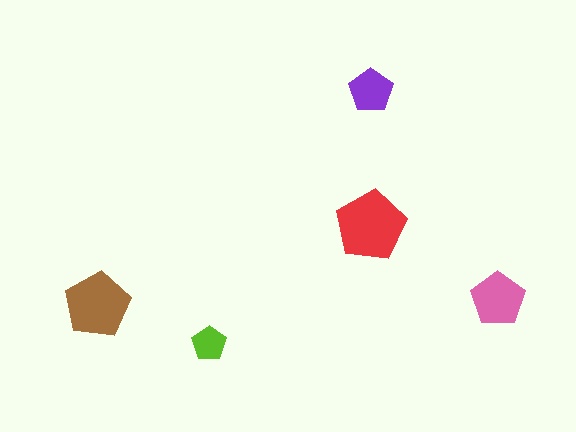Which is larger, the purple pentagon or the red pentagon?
The red one.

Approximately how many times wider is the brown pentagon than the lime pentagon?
About 2 times wider.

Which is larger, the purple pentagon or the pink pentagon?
The pink one.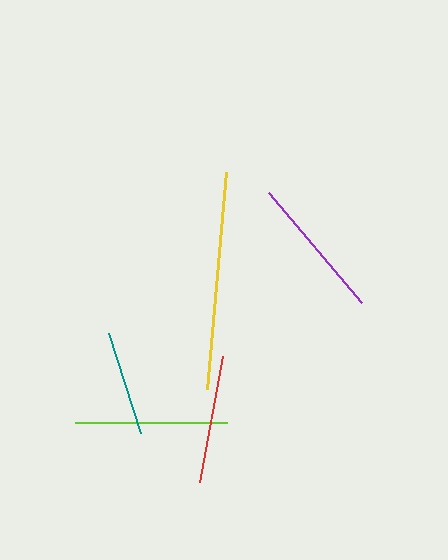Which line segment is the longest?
The yellow line is the longest at approximately 217 pixels.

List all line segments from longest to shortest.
From longest to shortest: yellow, lime, purple, red, teal.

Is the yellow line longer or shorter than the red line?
The yellow line is longer than the red line.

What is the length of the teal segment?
The teal segment is approximately 105 pixels long.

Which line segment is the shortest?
The teal line is the shortest at approximately 105 pixels.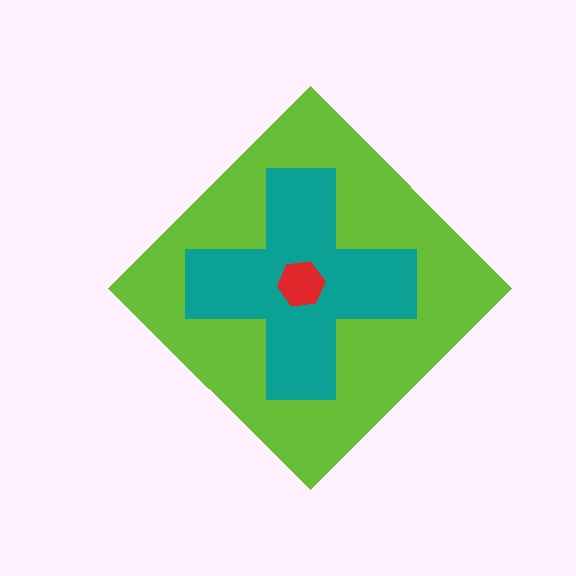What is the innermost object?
The red hexagon.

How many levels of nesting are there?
3.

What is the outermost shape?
The lime diamond.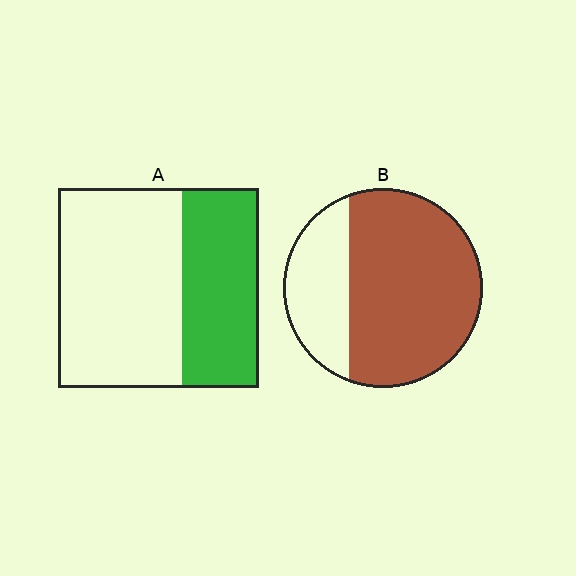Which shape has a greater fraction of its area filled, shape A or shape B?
Shape B.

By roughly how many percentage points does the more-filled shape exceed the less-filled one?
By roughly 35 percentage points (B over A).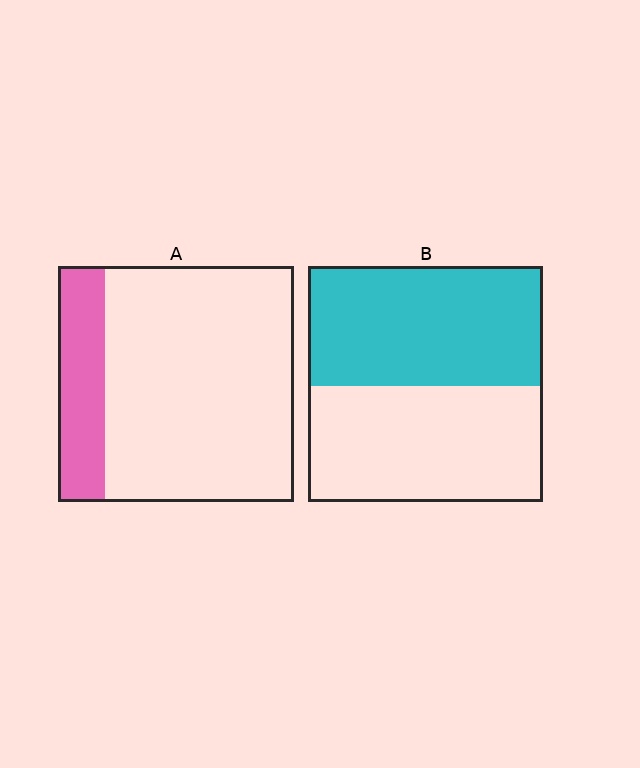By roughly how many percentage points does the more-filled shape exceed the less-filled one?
By roughly 30 percentage points (B over A).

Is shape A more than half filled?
No.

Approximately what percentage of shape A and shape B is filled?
A is approximately 20% and B is approximately 50%.